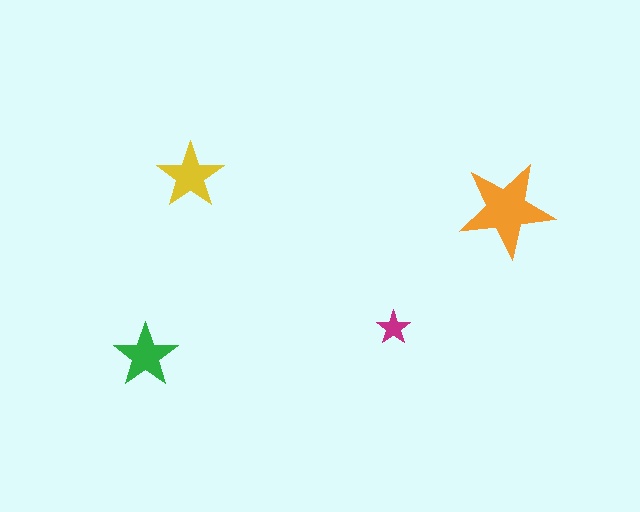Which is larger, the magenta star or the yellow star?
The yellow one.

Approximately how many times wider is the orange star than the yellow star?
About 1.5 times wider.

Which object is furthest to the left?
The green star is leftmost.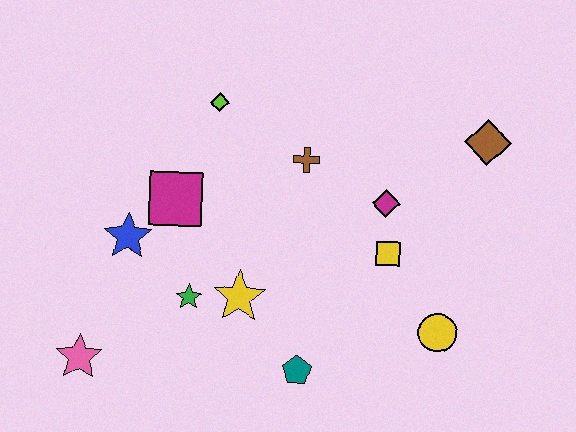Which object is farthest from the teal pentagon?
The brown diamond is farthest from the teal pentagon.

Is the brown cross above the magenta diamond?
Yes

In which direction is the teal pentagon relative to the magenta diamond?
The teal pentagon is below the magenta diamond.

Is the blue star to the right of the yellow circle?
No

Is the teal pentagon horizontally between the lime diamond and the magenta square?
No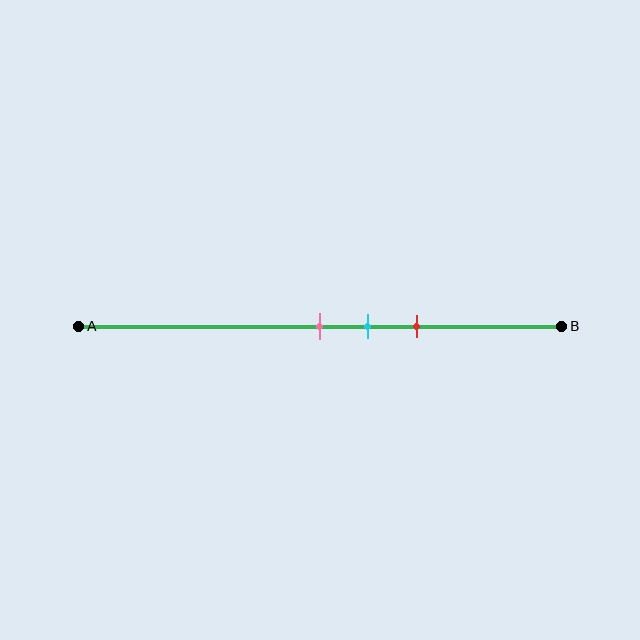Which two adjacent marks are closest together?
The pink and cyan marks are the closest adjacent pair.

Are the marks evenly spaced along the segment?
Yes, the marks are approximately evenly spaced.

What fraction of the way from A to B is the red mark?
The red mark is approximately 70% (0.7) of the way from A to B.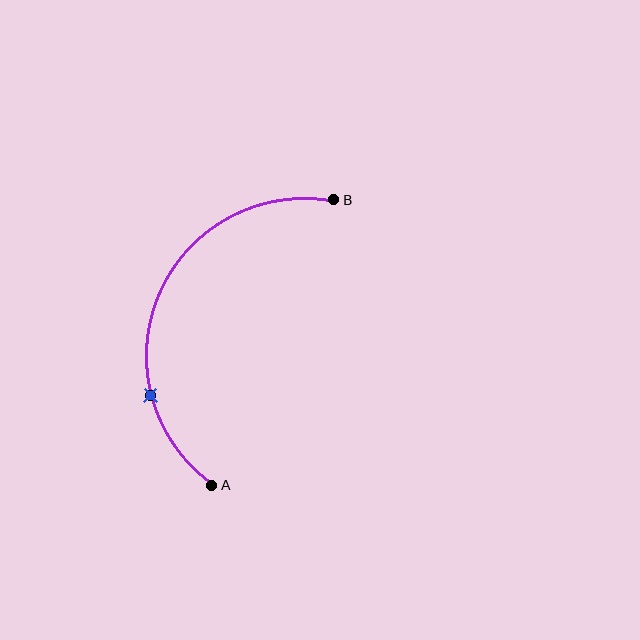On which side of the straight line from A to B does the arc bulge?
The arc bulges to the left of the straight line connecting A and B.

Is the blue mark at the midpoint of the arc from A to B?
No. The blue mark lies on the arc but is closer to endpoint A. The arc midpoint would be at the point on the curve equidistant along the arc from both A and B.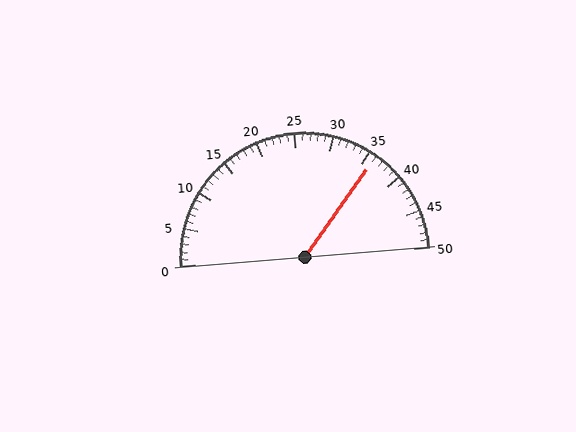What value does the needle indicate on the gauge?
The needle indicates approximately 36.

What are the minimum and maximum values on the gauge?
The gauge ranges from 0 to 50.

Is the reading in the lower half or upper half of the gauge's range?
The reading is in the upper half of the range (0 to 50).